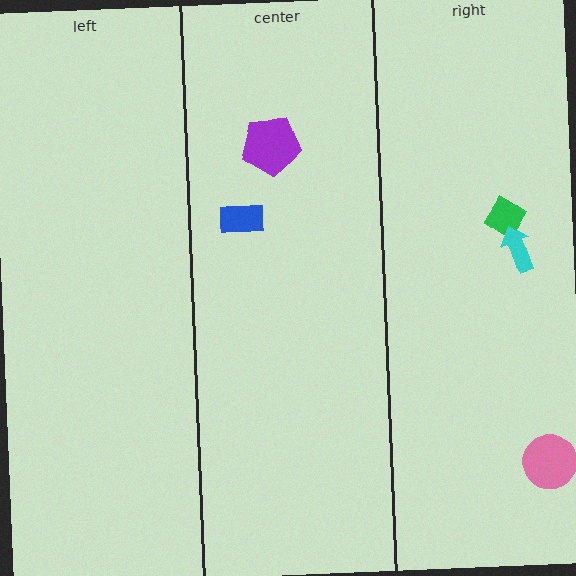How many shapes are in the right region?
3.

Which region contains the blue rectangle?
The center region.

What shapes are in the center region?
The blue rectangle, the purple pentagon.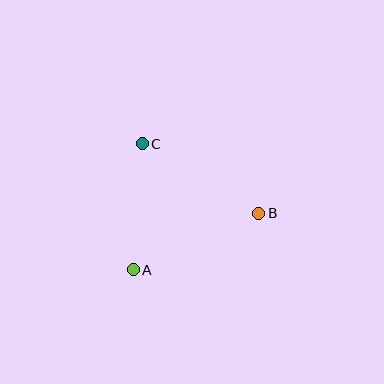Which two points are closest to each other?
Points A and C are closest to each other.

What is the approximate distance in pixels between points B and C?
The distance between B and C is approximately 136 pixels.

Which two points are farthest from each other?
Points A and B are farthest from each other.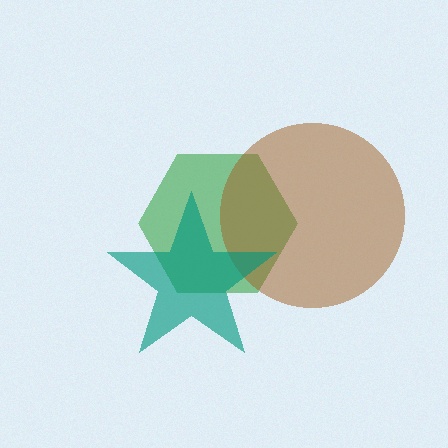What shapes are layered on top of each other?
The layered shapes are: a green hexagon, a brown circle, a teal star.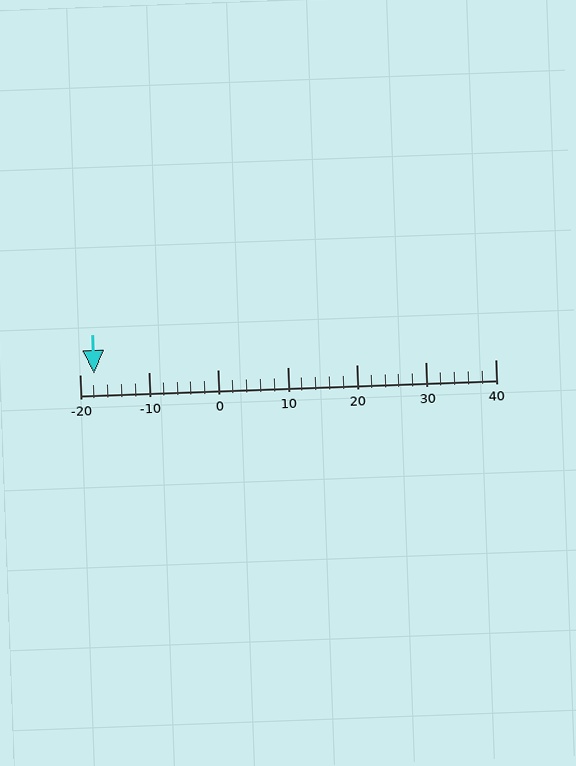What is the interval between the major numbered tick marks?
The major tick marks are spaced 10 units apart.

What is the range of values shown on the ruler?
The ruler shows values from -20 to 40.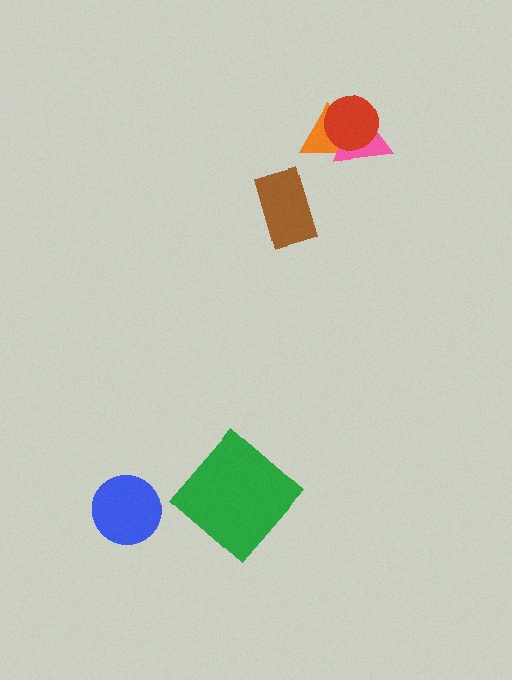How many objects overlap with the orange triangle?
2 objects overlap with the orange triangle.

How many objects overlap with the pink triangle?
2 objects overlap with the pink triangle.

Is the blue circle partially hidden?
No, no other shape covers it.